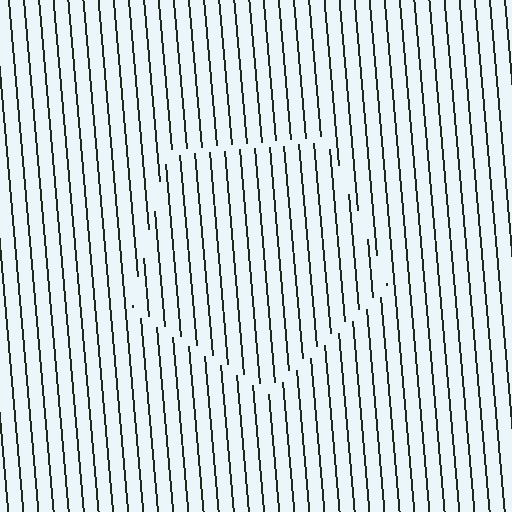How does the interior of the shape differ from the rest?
The interior of the shape contains the same grating, shifted by half a period — the contour is defined by the phase discontinuity where line-ends from the inner and outer gratings abut.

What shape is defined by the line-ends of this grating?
An illusory pentagon. The interior of the shape contains the same grating, shifted by half a period — the contour is defined by the phase discontinuity where line-ends from the inner and outer gratings abut.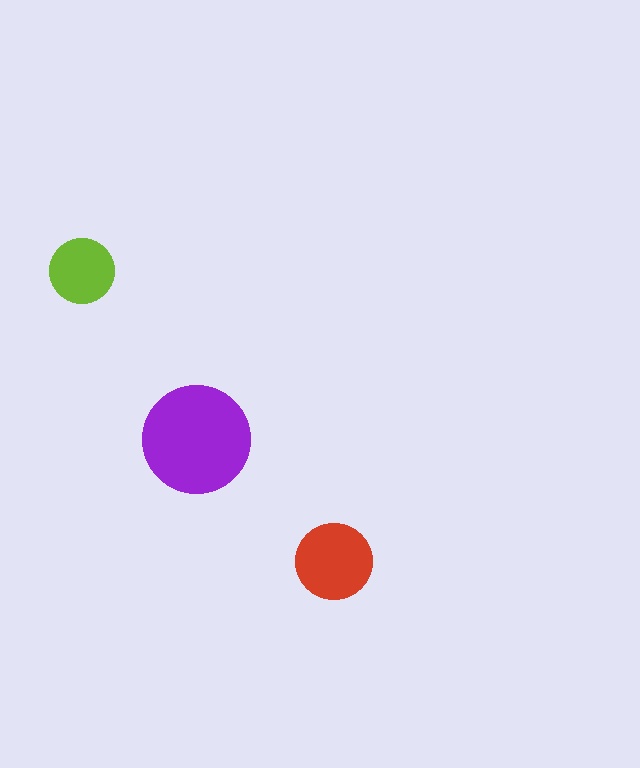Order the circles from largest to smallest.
the purple one, the red one, the lime one.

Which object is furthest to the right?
The red circle is rightmost.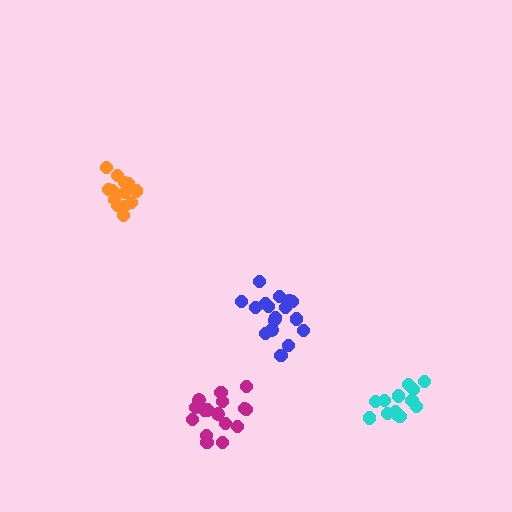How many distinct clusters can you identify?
There are 4 distinct clusters.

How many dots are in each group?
Group 1: 13 dots, Group 2: 18 dots, Group 3: 16 dots, Group 4: 13 dots (60 total).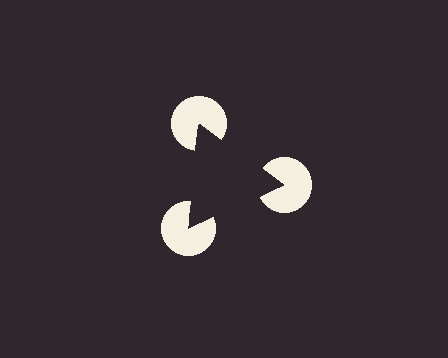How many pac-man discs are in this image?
There are 3 — one at each vertex of the illusory triangle.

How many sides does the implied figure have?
3 sides.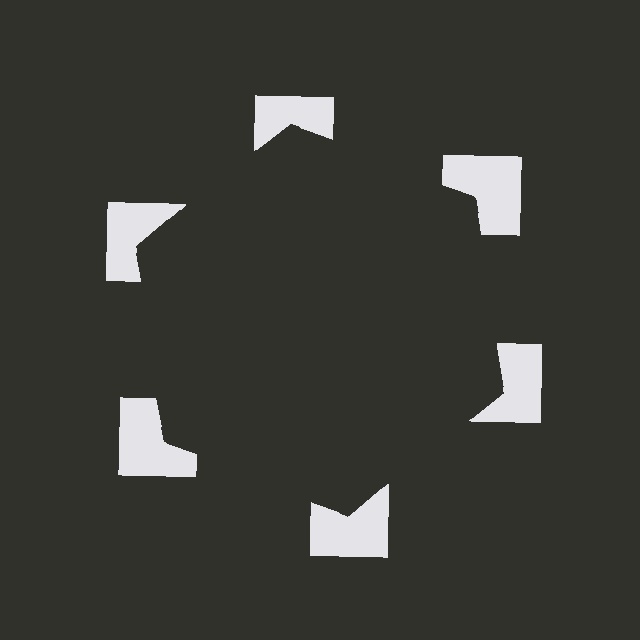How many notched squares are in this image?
There are 6 — one at each vertex of the illusory hexagon.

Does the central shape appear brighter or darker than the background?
It typically appears slightly darker than the background, even though no actual brightness change is drawn.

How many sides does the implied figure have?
6 sides.